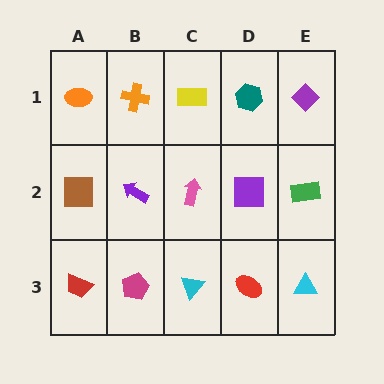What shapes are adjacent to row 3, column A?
A brown square (row 2, column A), a magenta pentagon (row 3, column B).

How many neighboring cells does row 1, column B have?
3.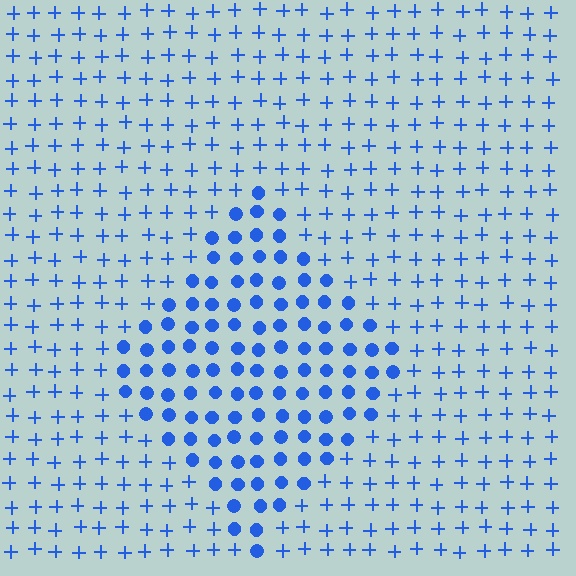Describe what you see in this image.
The image is filled with small blue elements arranged in a uniform grid. A diamond-shaped region contains circles, while the surrounding area contains plus signs. The boundary is defined purely by the change in element shape.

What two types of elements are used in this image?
The image uses circles inside the diamond region and plus signs outside it.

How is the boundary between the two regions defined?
The boundary is defined by a change in element shape: circles inside vs. plus signs outside. All elements share the same color and spacing.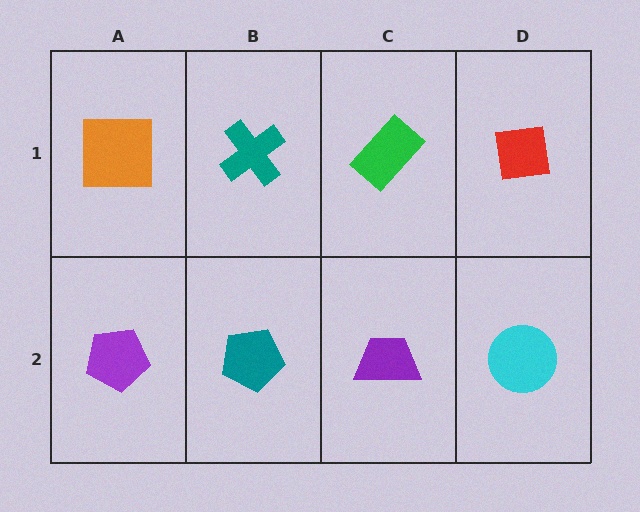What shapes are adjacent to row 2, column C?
A green rectangle (row 1, column C), a teal pentagon (row 2, column B), a cyan circle (row 2, column D).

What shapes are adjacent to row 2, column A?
An orange square (row 1, column A), a teal pentagon (row 2, column B).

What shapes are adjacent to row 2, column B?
A teal cross (row 1, column B), a purple pentagon (row 2, column A), a purple trapezoid (row 2, column C).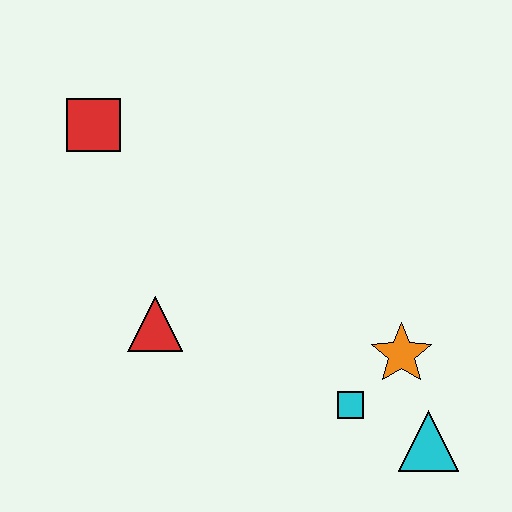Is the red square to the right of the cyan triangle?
No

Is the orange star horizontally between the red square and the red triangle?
No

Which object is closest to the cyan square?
The orange star is closest to the cyan square.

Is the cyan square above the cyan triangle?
Yes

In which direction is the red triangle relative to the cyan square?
The red triangle is to the left of the cyan square.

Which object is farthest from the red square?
The cyan triangle is farthest from the red square.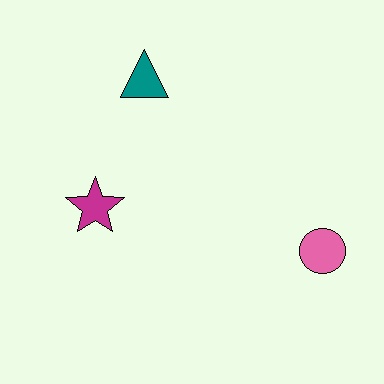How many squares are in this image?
There are no squares.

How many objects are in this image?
There are 3 objects.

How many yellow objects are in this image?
There are no yellow objects.